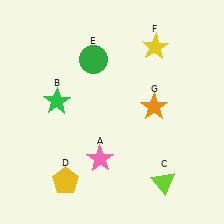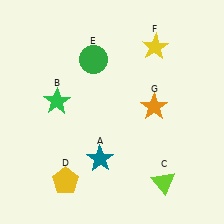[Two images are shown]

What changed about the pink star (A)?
In Image 1, A is pink. In Image 2, it changed to teal.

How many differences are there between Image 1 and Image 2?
There is 1 difference between the two images.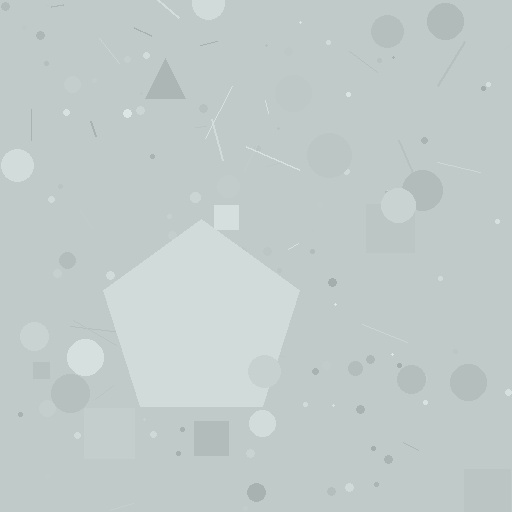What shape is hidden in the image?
A pentagon is hidden in the image.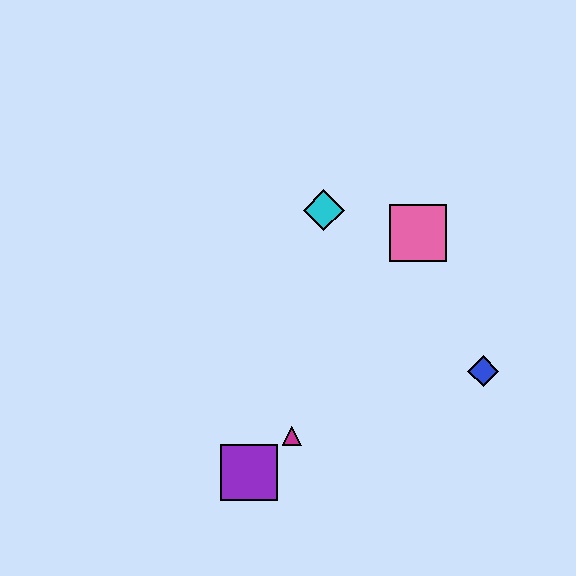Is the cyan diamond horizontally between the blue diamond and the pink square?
No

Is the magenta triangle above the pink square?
No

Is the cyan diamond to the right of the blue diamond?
No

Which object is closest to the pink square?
The cyan diamond is closest to the pink square.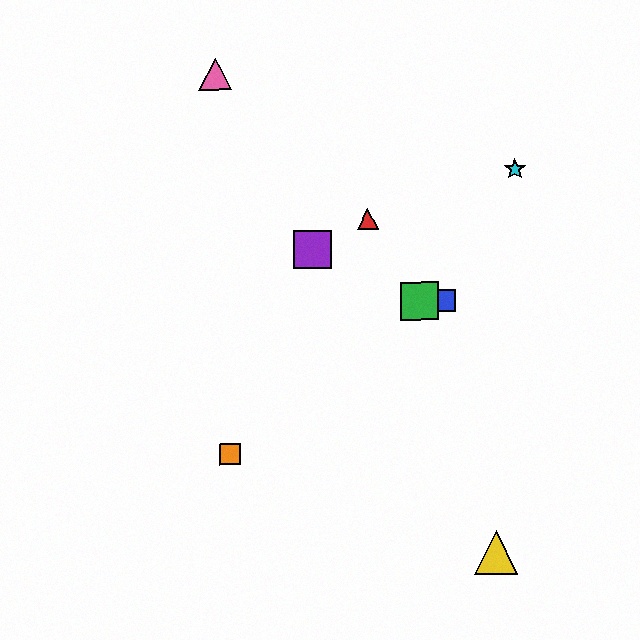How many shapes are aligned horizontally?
2 shapes (the blue square, the green square) are aligned horizontally.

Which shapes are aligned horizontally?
The blue square, the green square are aligned horizontally.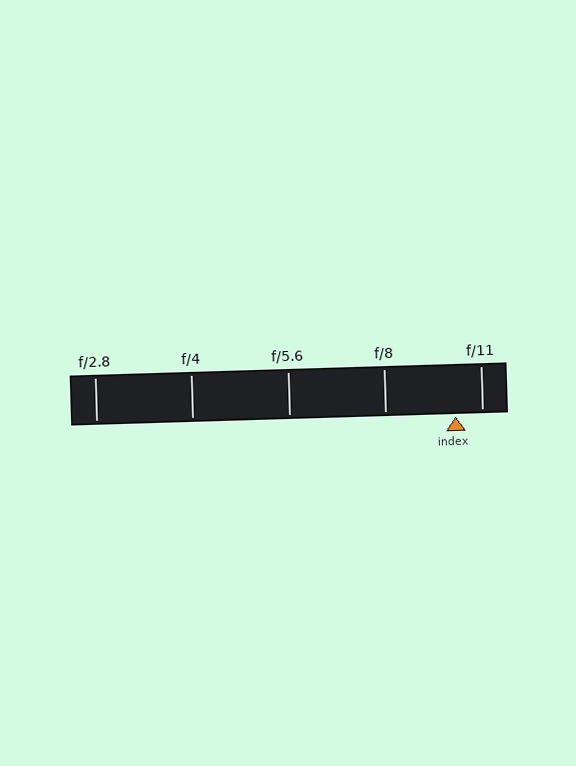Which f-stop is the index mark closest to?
The index mark is closest to f/11.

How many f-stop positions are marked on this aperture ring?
There are 5 f-stop positions marked.